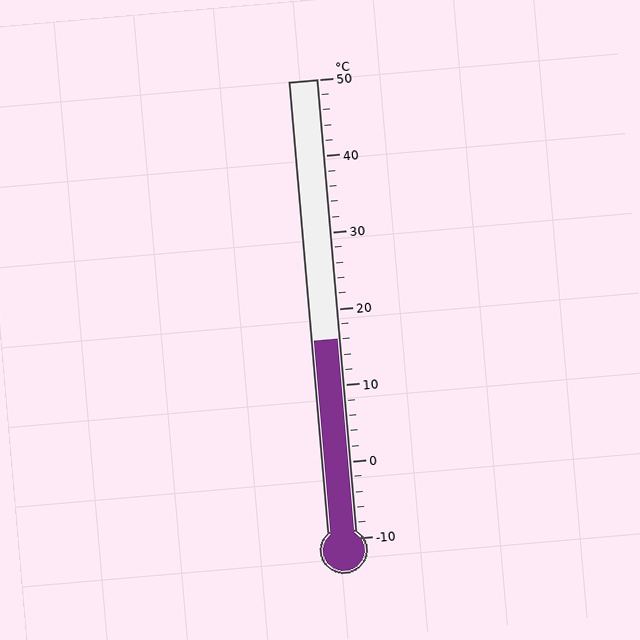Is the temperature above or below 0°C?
The temperature is above 0°C.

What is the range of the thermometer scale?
The thermometer scale ranges from -10°C to 50°C.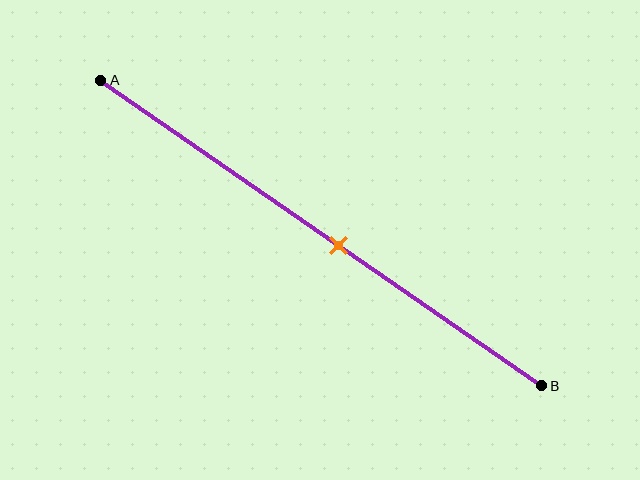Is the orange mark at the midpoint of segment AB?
No, the mark is at about 55% from A, not at the 50% midpoint.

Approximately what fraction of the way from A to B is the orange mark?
The orange mark is approximately 55% of the way from A to B.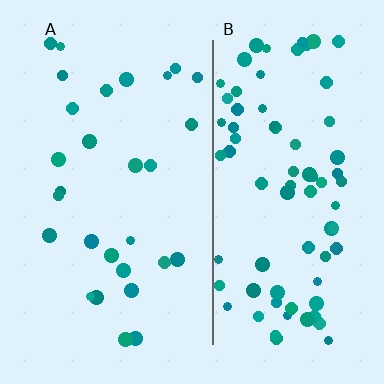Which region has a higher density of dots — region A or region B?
B (the right).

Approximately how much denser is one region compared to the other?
Approximately 2.9× — region B over region A.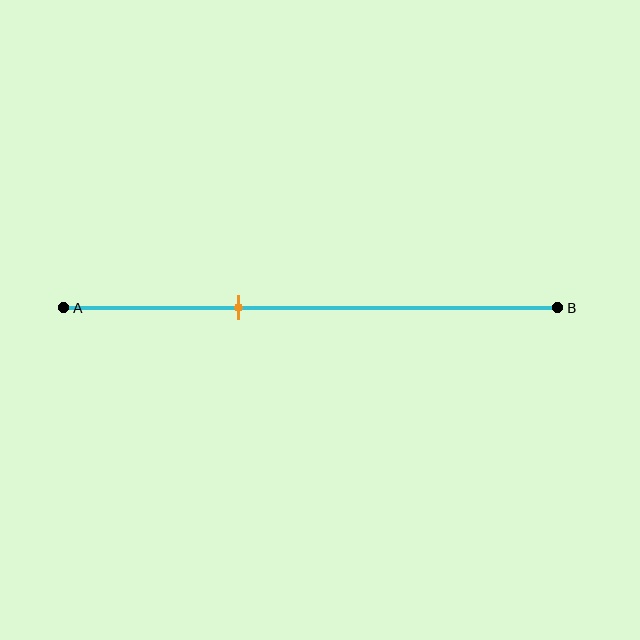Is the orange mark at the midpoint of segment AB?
No, the mark is at about 35% from A, not at the 50% midpoint.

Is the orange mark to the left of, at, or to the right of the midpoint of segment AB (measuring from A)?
The orange mark is to the left of the midpoint of segment AB.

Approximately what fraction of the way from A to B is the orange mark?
The orange mark is approximately 35% of the way from A to B.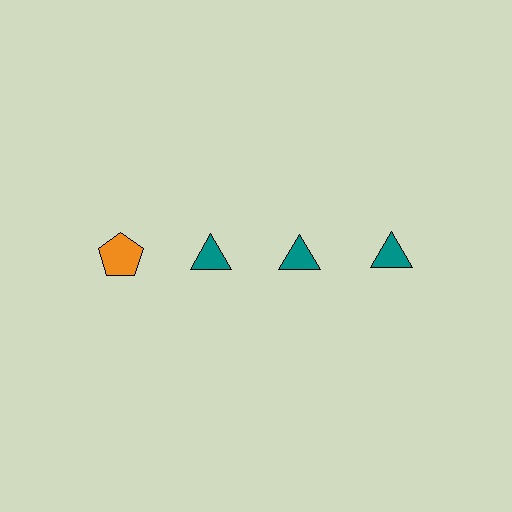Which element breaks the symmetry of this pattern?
The orange pentagon in the top row, leftmost column breaks the symmetry. All other shapes are teal triangles.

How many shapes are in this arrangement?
There are 4 shapes arranged in a grid pattern.